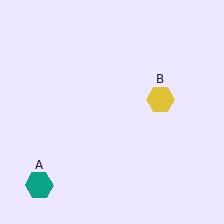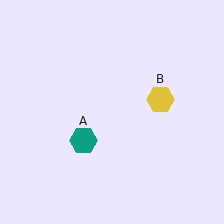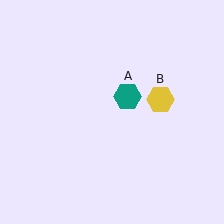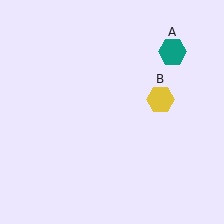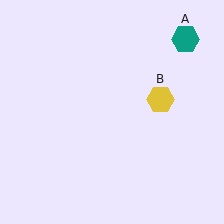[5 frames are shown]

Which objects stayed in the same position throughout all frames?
Yellow hexagon (object B) remained stationary.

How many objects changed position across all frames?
1 object changed position: teal hexagon (object A).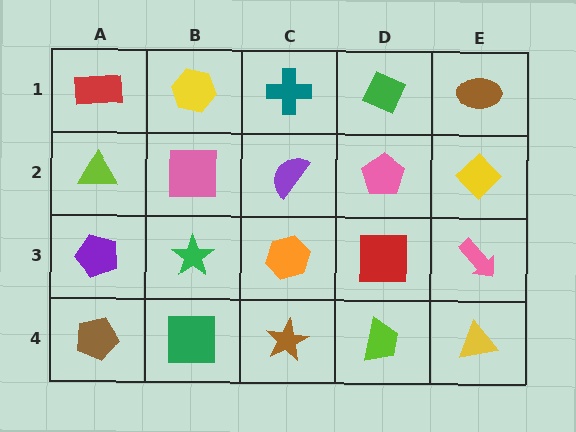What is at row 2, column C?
A purple semicircle.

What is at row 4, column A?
A brown pentagon.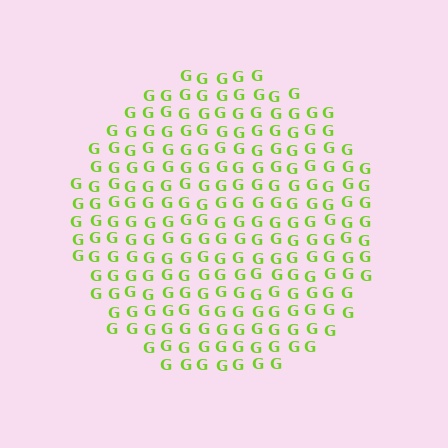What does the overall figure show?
The overall figure shows a circle.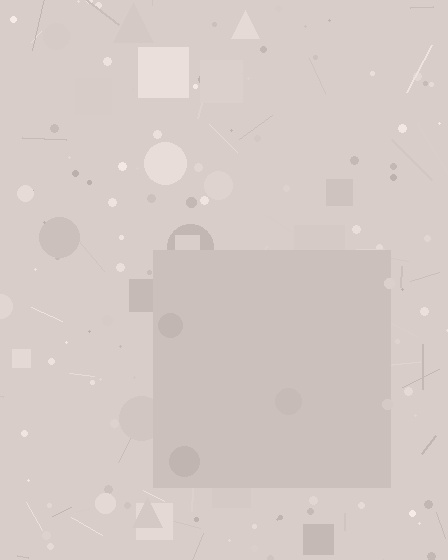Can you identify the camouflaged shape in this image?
The camouflaged shape is a square.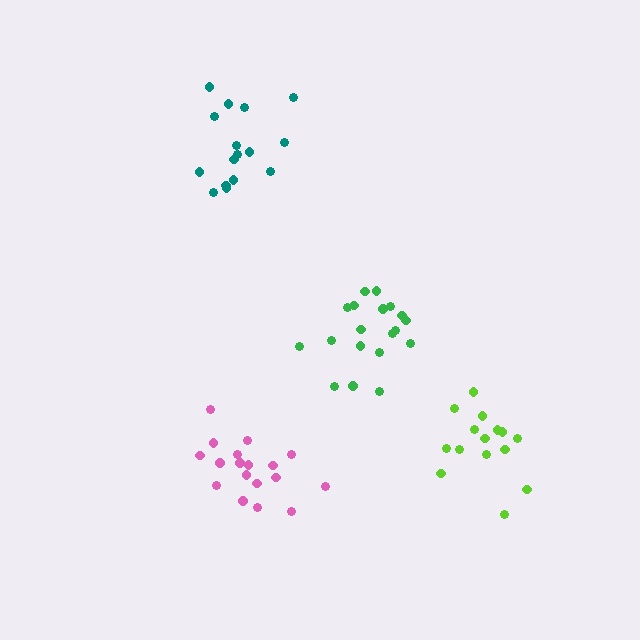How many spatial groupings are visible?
There are 4 spatial groupings.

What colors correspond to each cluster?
The clusters are colored: green, pink, lime, teal.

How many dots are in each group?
Group 1: 19 dots, Group 2: 18 dots, Group 3: 15 dots, Group 4: 16 dots (68 total).